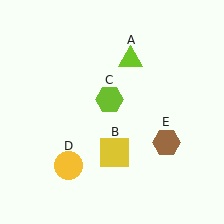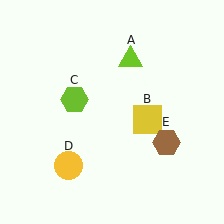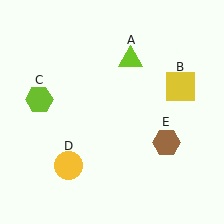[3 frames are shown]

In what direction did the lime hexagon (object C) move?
The lime hexagon (object C) moved left.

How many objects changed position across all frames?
2 objects changed position: yellow square (object B), lime hexagon (object C).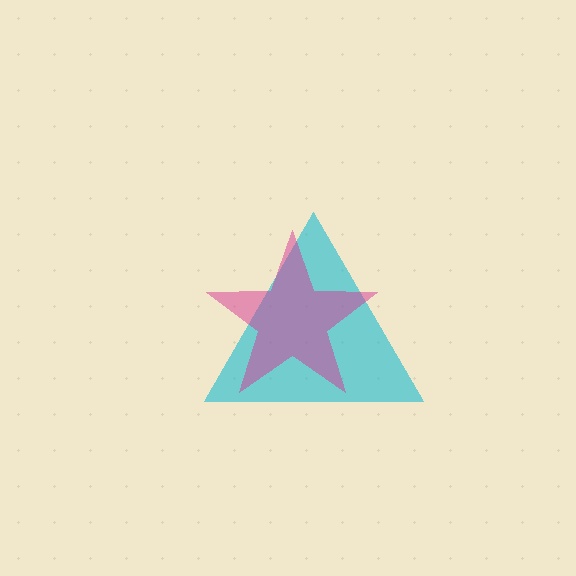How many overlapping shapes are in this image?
There are 2 overlapping shapes in the image.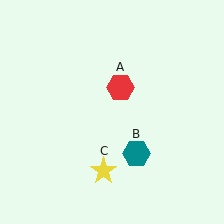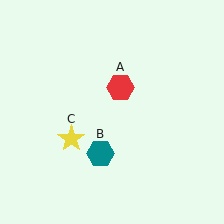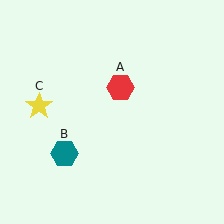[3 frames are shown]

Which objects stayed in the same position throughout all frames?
Red hexagon (object A) remained stationary.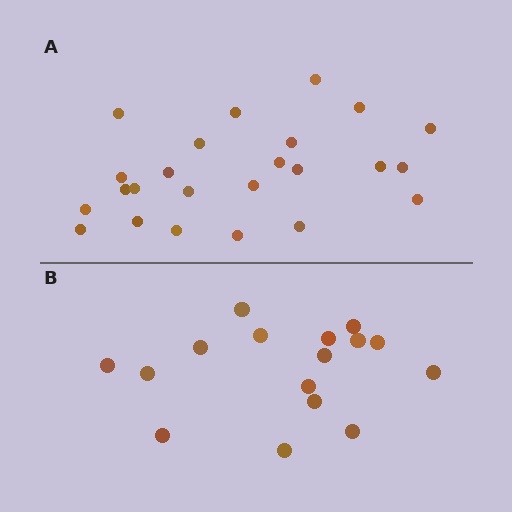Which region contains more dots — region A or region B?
Region A (the top region) has more dots.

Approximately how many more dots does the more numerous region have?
Region A has roughly 8 or so more dots than region B.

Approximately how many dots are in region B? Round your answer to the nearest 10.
About 20 dots. (The exact count is 16, which rounds to 20.)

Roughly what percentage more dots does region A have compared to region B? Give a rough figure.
About 50% more.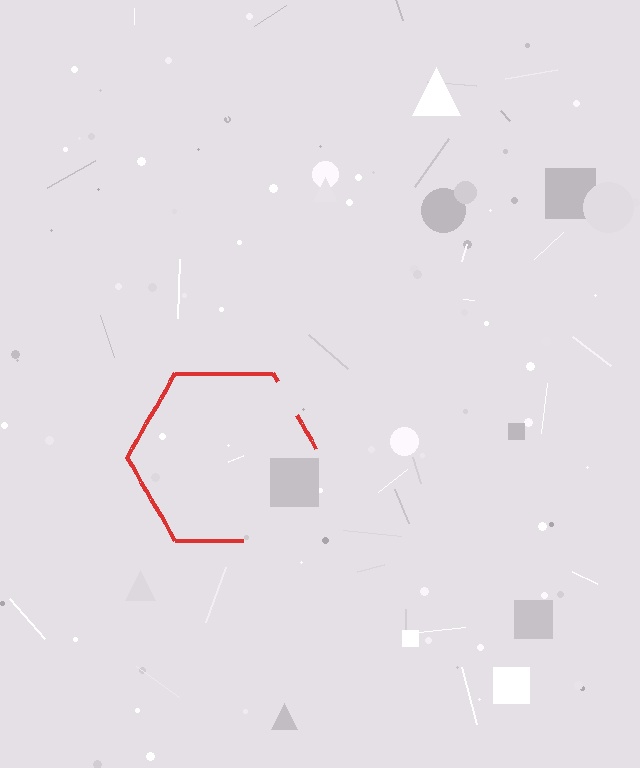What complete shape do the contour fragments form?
The contour fragments form a hexagon.